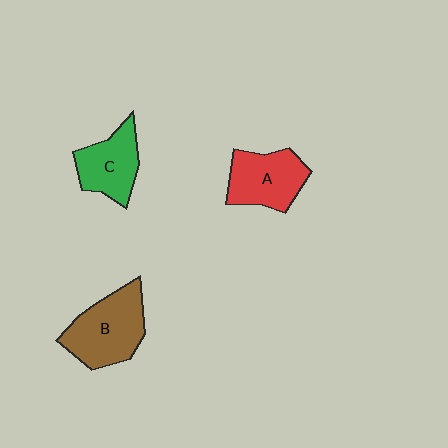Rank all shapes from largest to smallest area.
From largest to smallest: B (brown), A (red), C (green).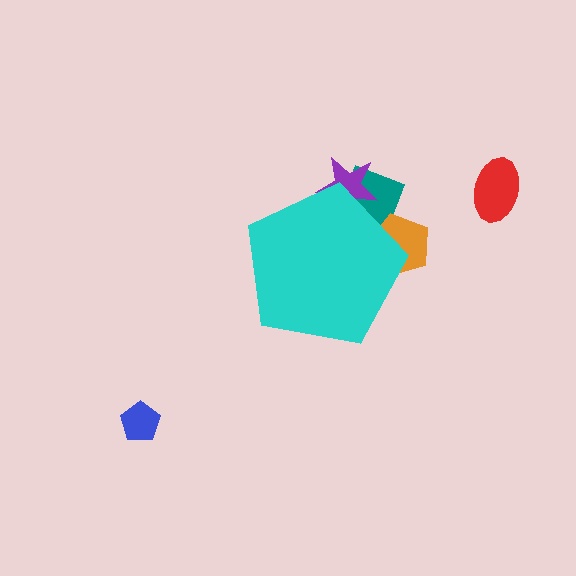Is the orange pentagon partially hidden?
Yes, the orange pentagon is partially hidden behind the cyan pentagon.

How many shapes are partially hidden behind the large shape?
3 shapes are partially hidden.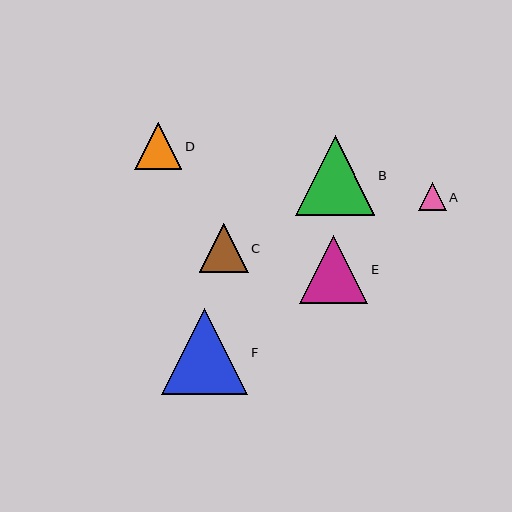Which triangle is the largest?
Triangle F is the largest with a size of approximately 86 pixels.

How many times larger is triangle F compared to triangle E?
Triangle F is approximately 1.3 times the size of triangle E.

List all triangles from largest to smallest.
From largest to smallest: F, B, E, C, D, A.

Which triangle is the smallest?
Triangle A is the smallest with a size of approximately 28 pixels.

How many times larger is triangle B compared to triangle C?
Triangle B is approximately 1.6 times the size of triangle C.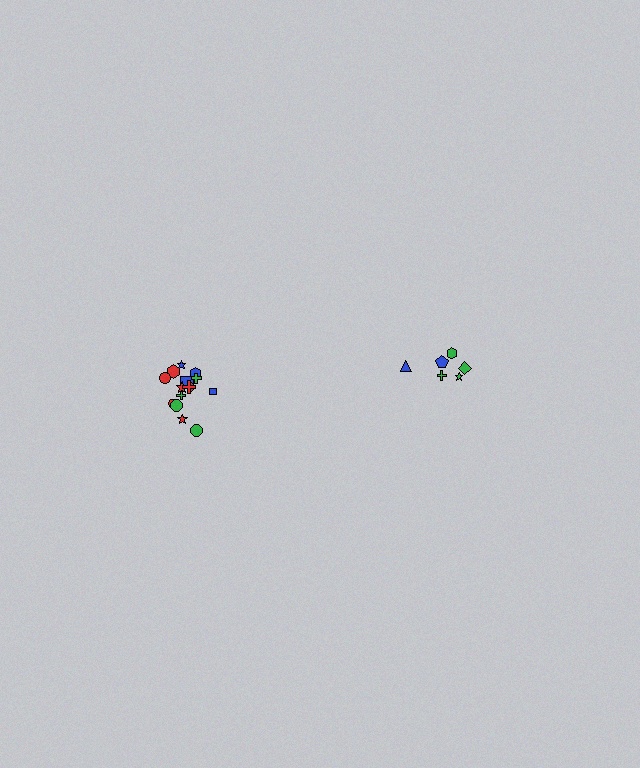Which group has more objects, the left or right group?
The left group.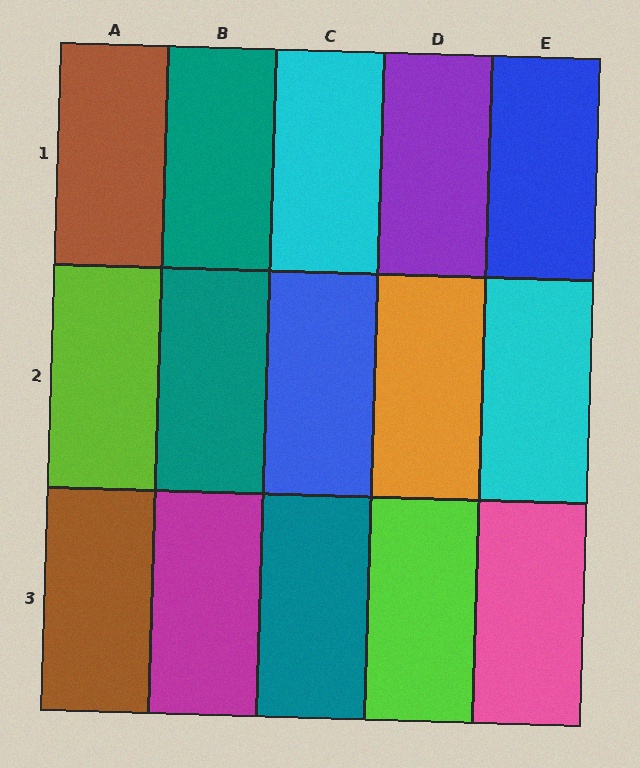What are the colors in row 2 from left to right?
Lime, teal, blue, orange, cyan.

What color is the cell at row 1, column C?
Cyan.